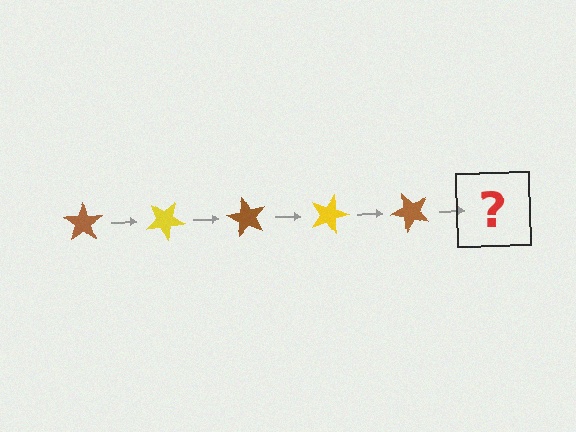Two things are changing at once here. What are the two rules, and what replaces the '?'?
The two rules are that it rotates 30 degrees each step and the color cycles through brown and yellow. The '?' should be a yellow star, rotated 150 degrees from the start.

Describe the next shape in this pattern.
It should be a yellow star, rotated 150 degrees from the start.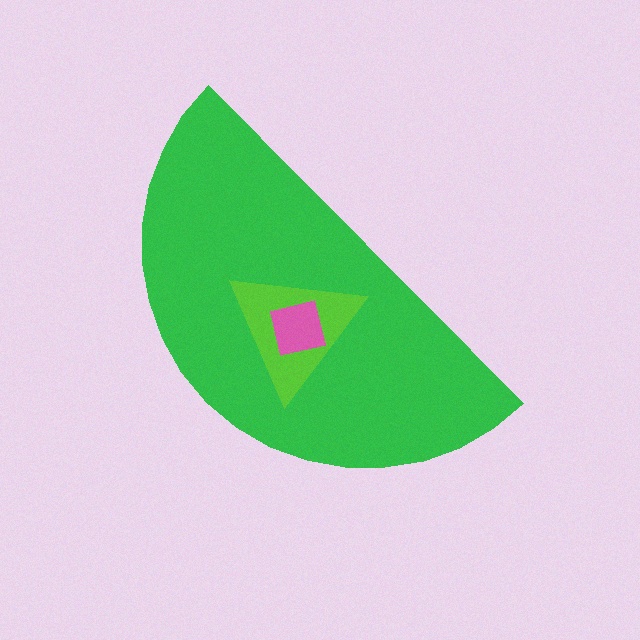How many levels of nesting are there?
3.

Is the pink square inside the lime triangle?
Yes.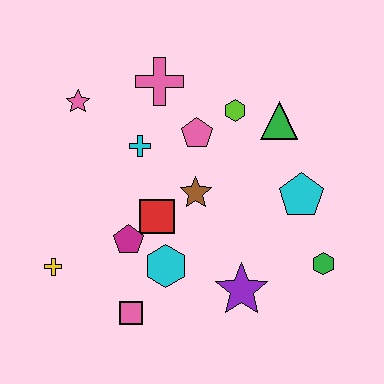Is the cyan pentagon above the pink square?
Yes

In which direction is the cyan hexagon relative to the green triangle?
The cyan hexagon is below the green triangle.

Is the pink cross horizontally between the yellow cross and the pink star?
No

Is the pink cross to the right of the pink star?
Yes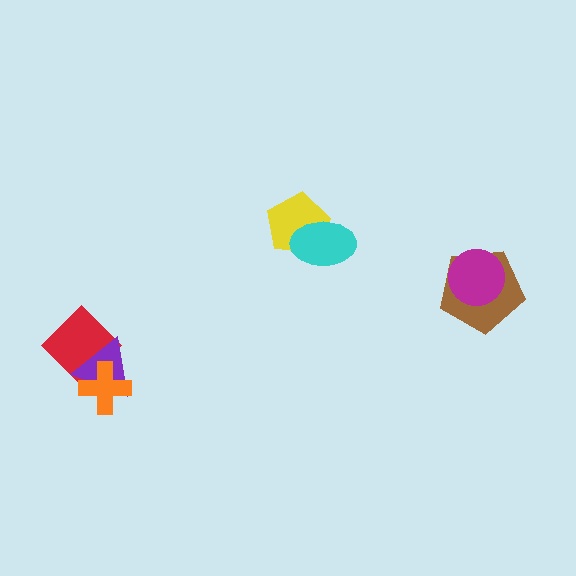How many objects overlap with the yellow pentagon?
1 object overlaps with the yellow pentagon.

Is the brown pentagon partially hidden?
Yes, it is partially covered by another shape.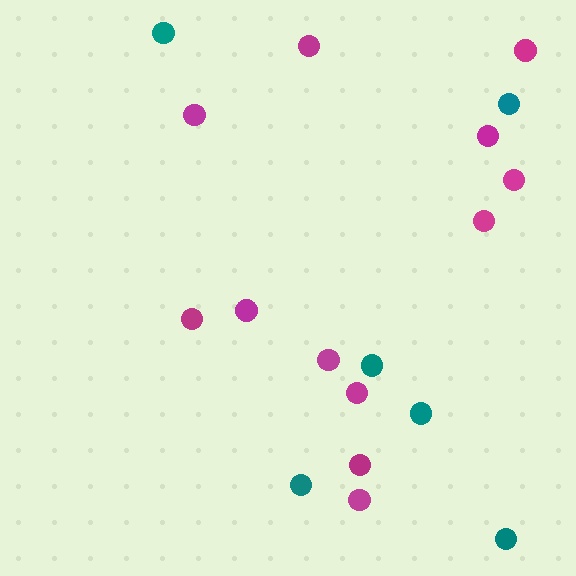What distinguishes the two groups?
There are 2 groups: one group of magenta circles (12) and one group of teal circles (6).